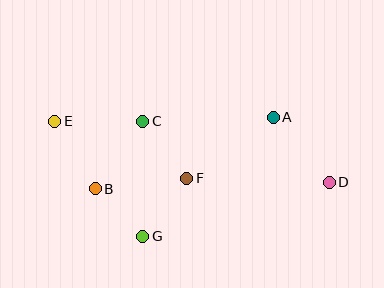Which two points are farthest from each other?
Points D and E are farthest from each other.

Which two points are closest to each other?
Points B and G are closest to each other.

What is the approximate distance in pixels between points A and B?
The distance between A and B is approximately 192 pixels.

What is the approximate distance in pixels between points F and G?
The distance between F and G is approximately 73 pixels.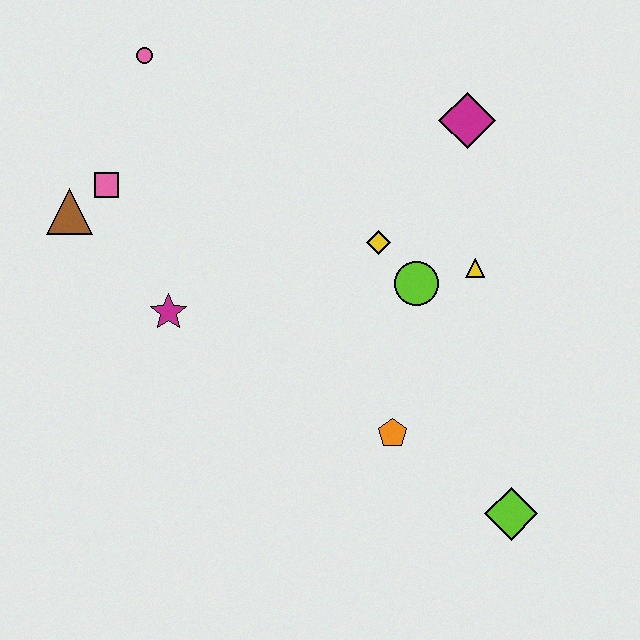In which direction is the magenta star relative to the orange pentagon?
The magenta star is to the left of the orange pentagon.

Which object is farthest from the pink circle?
The lime diamond is farthest from the pink circle.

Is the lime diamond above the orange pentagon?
No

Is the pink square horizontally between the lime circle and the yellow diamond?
No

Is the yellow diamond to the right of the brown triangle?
Yes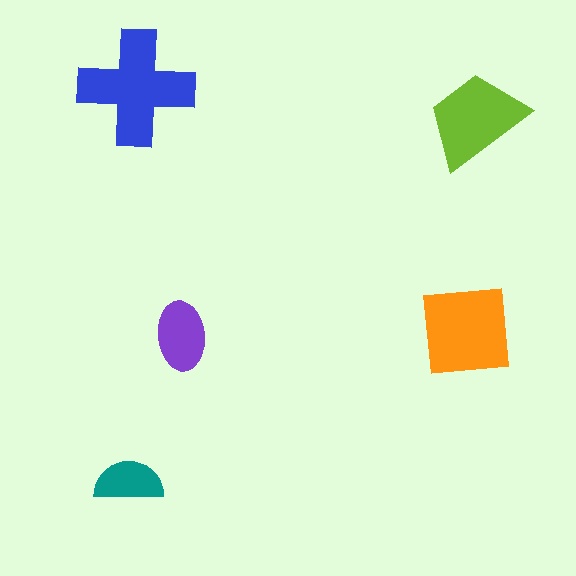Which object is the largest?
The blue cross.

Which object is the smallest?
The teal semicircle.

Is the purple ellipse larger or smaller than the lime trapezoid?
Smaller.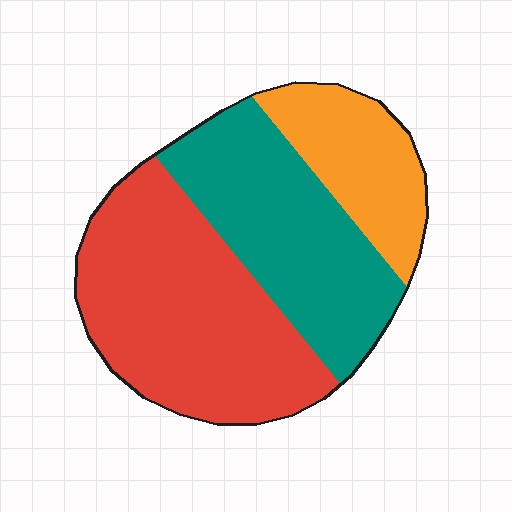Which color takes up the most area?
Red, at roughly 45%.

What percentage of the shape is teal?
Teal takes up between a third and a half of the shape.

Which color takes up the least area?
Orange, at roughly 20%.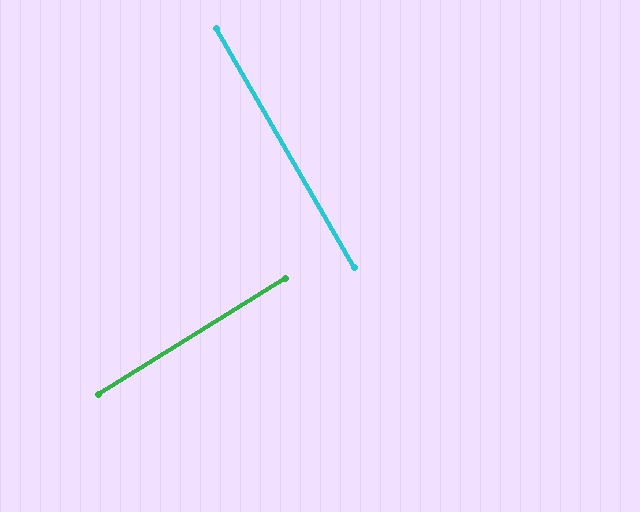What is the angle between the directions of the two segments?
Approximately 88 degrees.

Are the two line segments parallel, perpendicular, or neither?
Perpendicular — they meet at approximately 88°.